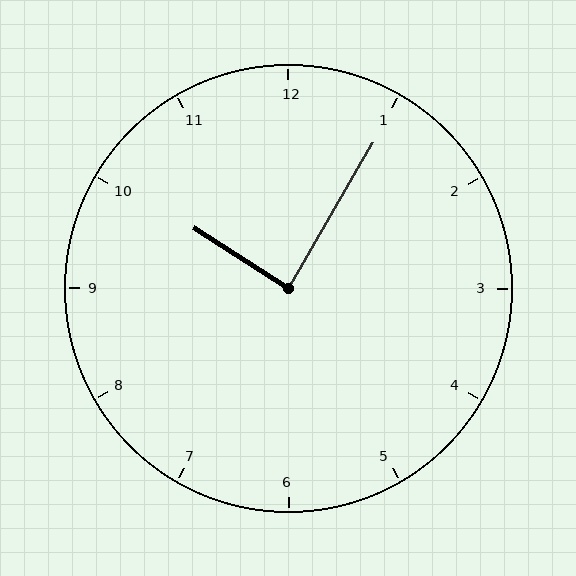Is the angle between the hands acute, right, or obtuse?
It is right.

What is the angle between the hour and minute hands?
Approximately 88 degrees.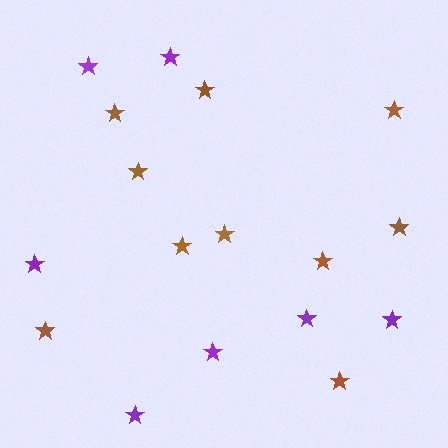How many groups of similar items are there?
There are 2 groups: one group of brown stars (10) and one group of purple stars (7).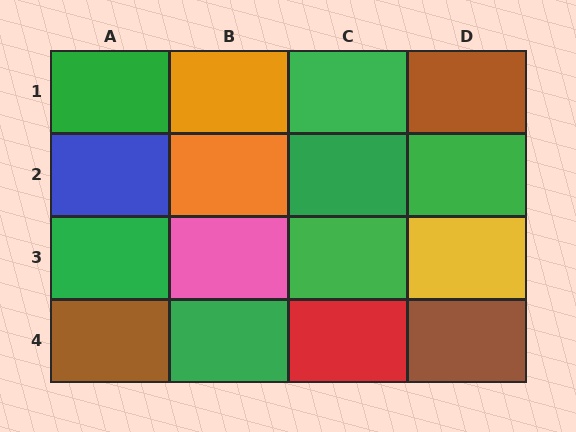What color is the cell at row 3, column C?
Green.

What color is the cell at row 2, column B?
Orange.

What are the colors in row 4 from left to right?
Brown, green, red, brown.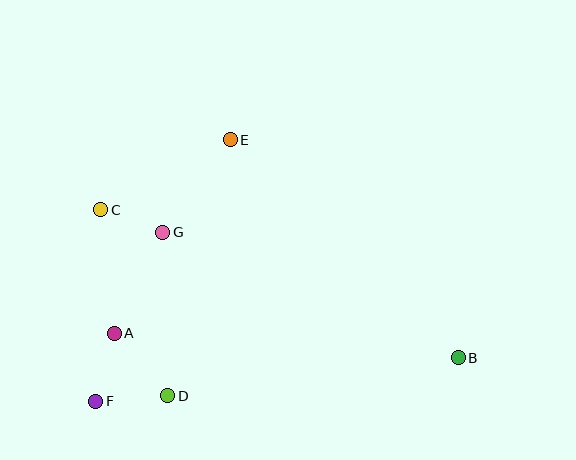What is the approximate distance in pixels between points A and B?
The distance between A and B is approximately 345 pixels.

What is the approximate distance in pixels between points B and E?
The distance between B and E is approximately 315 pixels.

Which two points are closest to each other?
Points C and G are closest to each other.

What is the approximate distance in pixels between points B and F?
The distance between B and F is approximately 365 pixels.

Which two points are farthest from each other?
Points B and C are farthest from each other.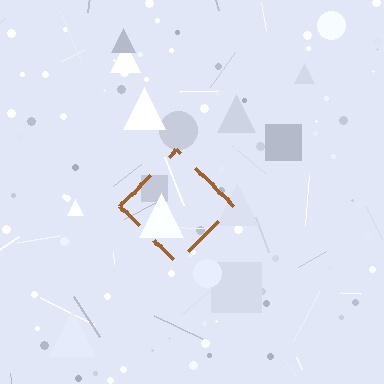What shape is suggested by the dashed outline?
The dashed outline suggests a diamond.